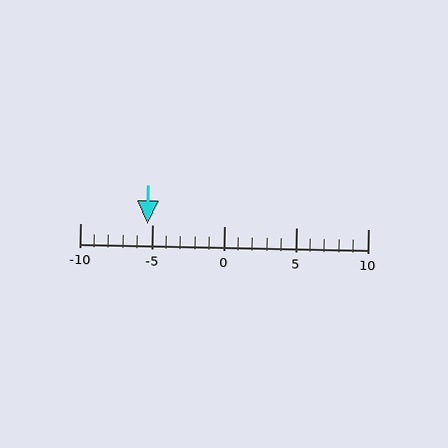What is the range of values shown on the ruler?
The ruler shows values from -10 to 10.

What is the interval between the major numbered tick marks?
The major tick marks are spaced 5 units apart.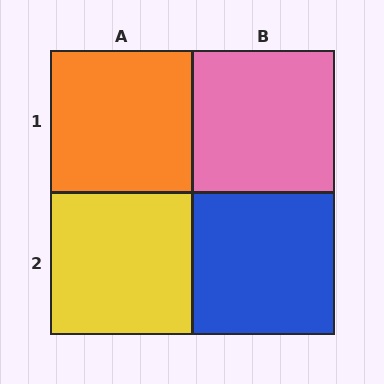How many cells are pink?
1 cell is pink.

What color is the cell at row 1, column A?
Orange.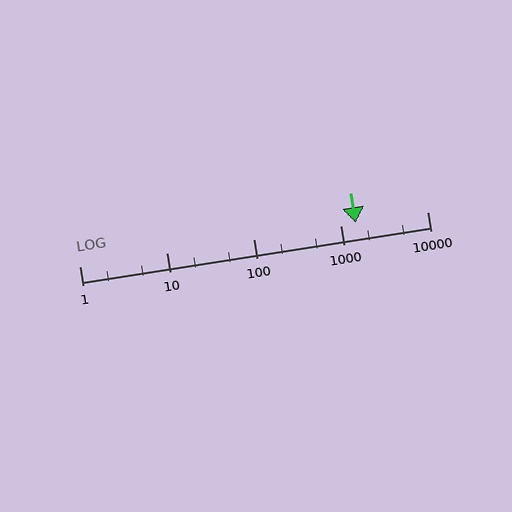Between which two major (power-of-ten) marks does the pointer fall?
The pointer is between 1000 and 10000.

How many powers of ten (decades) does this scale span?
The scale spans 4 decades, from 1 to 10000.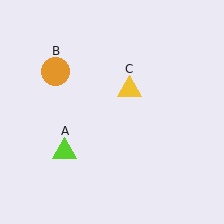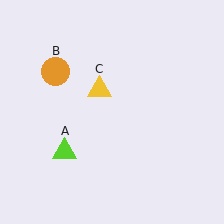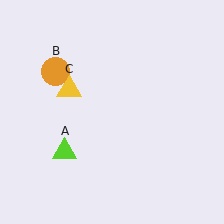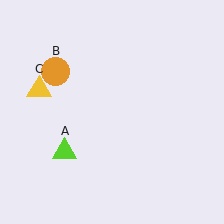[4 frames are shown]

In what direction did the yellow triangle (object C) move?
The yellow triangle (object C) moved left.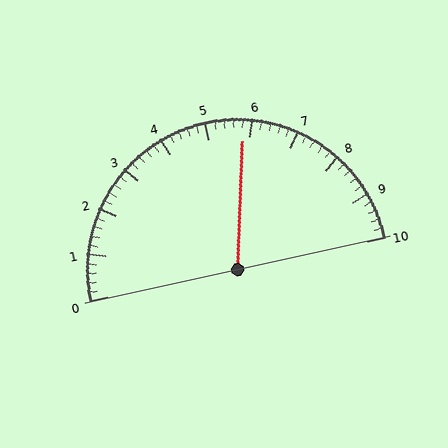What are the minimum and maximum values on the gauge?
The gauge ranges from 0 to 10.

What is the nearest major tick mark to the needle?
The nearest major tick mark is 6.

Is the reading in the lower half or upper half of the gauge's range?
The reading is in the upper half of the range (0 to 10).